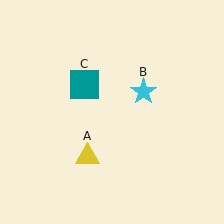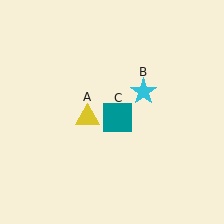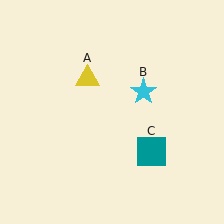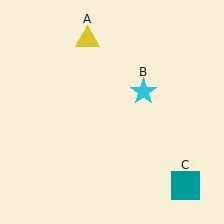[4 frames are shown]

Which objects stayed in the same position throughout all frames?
Cyan star (object B) remained stationary.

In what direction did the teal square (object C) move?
The teal square (object C) moved down and to the right.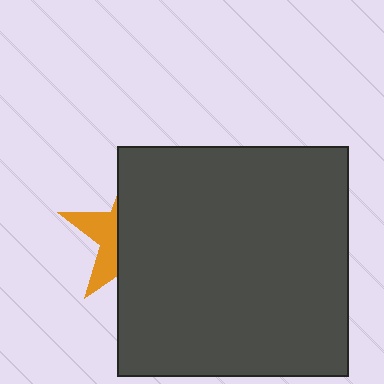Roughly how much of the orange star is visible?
A small part of it is visible (roughly 34%).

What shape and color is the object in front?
The object in front is a dark gray square.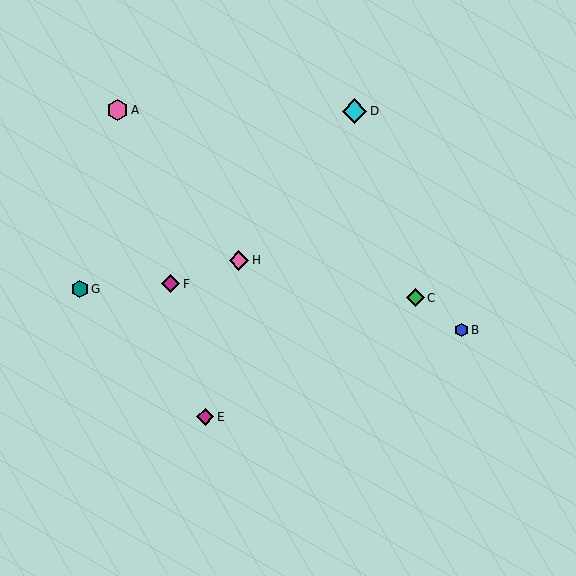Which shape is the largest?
The cyan diamond (labeled D) is the largest.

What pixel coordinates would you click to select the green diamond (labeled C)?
Click at (415, 298) to select the green diamond C.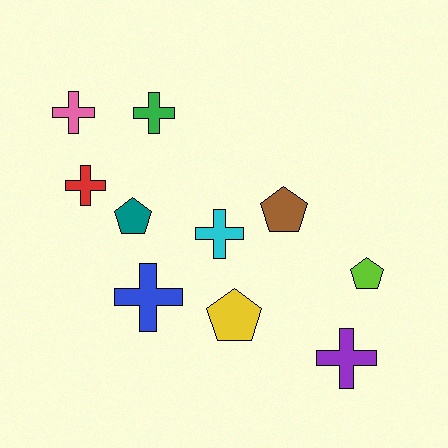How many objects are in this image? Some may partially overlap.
There are 10 objects.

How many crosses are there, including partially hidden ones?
There are 6 crosses.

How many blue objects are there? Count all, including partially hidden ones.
There is 1 blue object.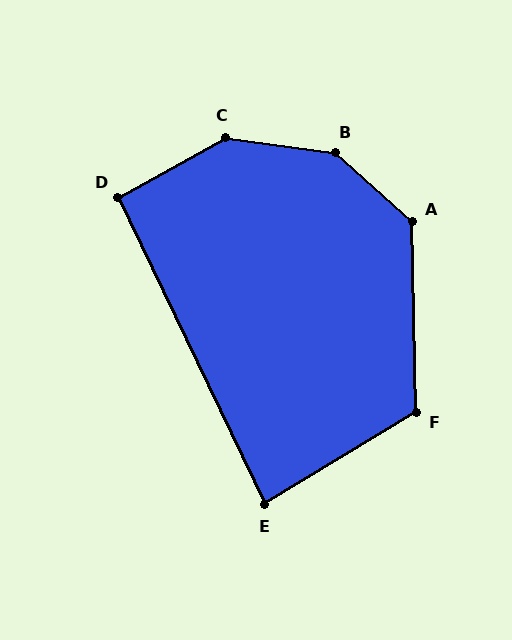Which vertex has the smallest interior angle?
E, at approximately 84 degrees.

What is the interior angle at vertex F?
Approximately 120 degrees (obtuse).